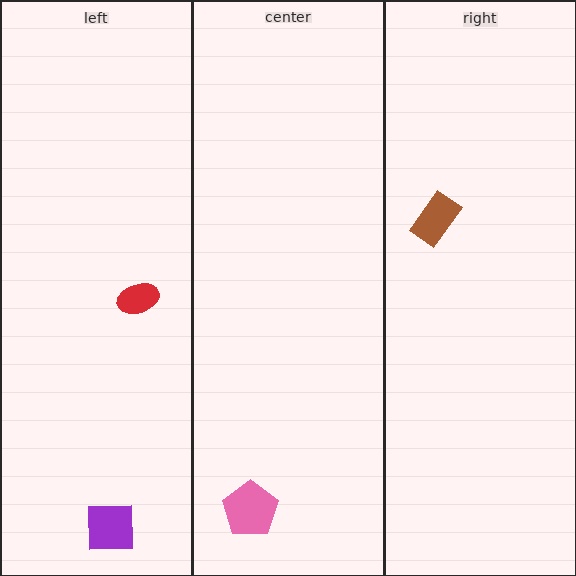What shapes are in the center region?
The pink pentagon.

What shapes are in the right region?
The brown rectangle.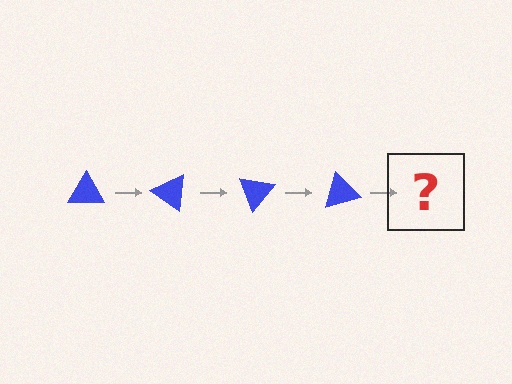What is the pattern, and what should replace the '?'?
The pattern is that the triangle rotates 35 degrees each step. The '?' should be a blue triangle rotated 140 degrees.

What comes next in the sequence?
The next element should be a blue triangle rotated 140 degrees.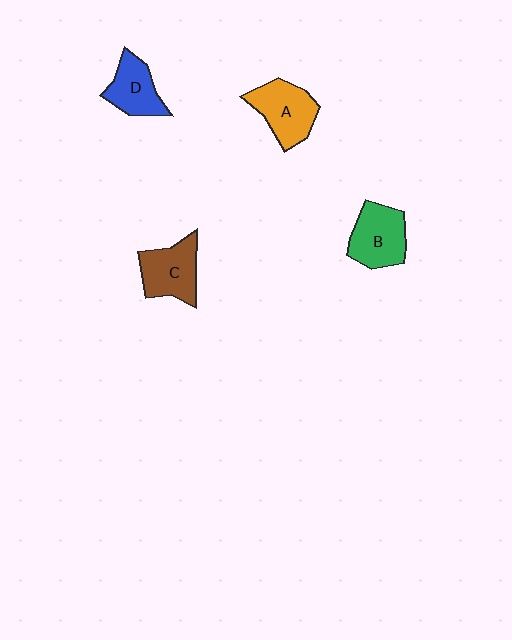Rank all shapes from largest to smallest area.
From largest to smallest: A (orange), B (green), C (brown), D (blue).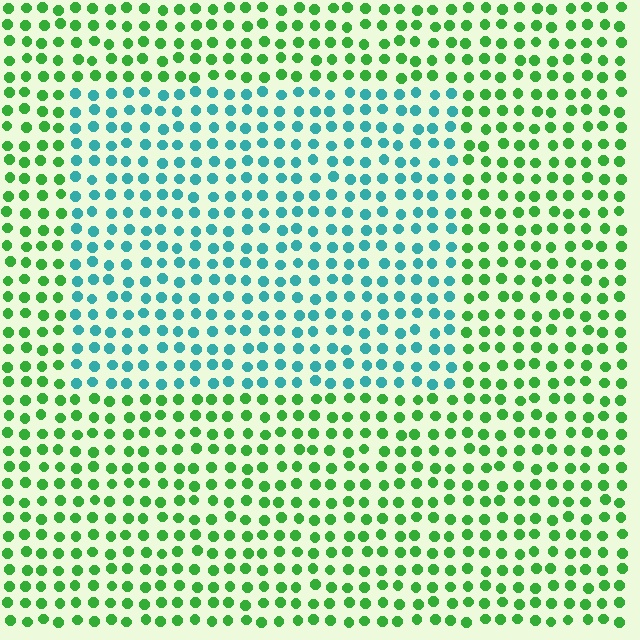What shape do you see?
I see a rectangle.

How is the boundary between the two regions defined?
The boundary is defined purely by a slight shift in hue (about 57 degrees). Spacing, size, and orientation are identical on both sides.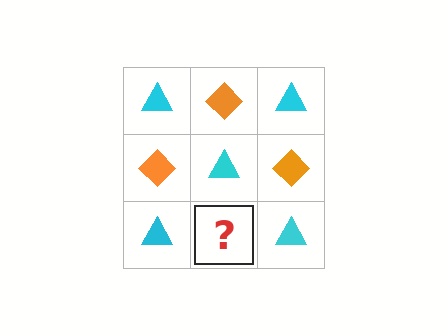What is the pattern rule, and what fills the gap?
The rule is that it alternates cyan triangle and orange diamond in a checkerboard pattern. The gap should be filled with an orange diamond.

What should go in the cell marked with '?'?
The missing cell should contain an orange diamond.